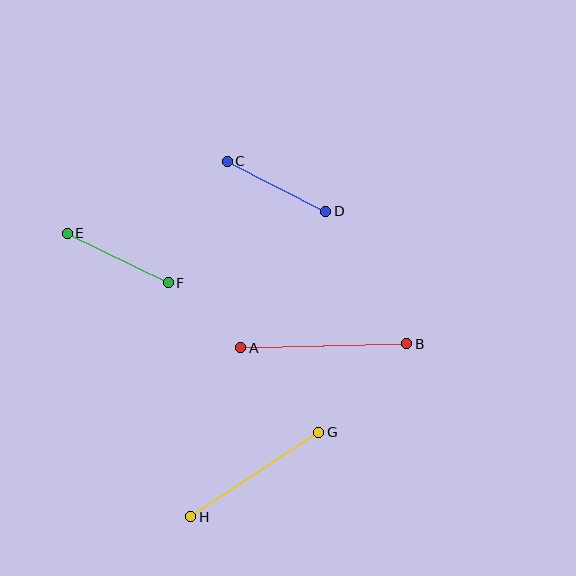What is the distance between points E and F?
The distance is approximately 112 pixels.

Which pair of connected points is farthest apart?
Points A and B are farthest apart.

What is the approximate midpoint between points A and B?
The midpoint is at approximately (324, 346) pixels.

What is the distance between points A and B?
The distance is approximately 166 pixels.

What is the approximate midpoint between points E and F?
The midpoint is at approximately (118, 258) pixels.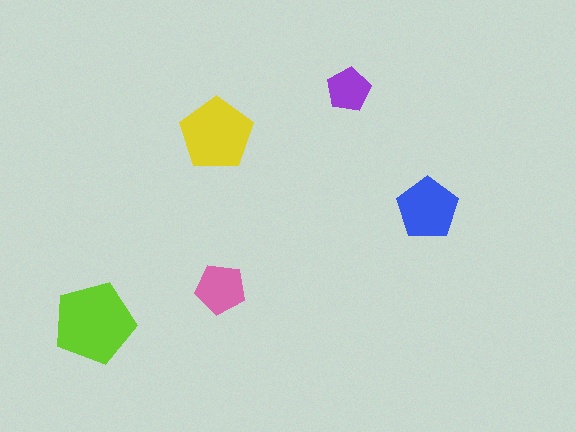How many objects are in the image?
There are 5 objects in the image.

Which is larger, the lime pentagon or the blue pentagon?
The lime one.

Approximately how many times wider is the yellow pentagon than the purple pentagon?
About 1.5 times wider.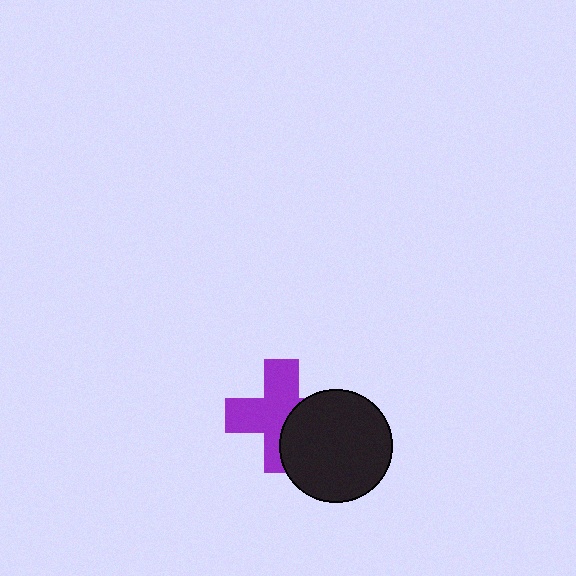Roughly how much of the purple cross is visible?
About half of it is visible (roughly 63%).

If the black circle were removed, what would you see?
You would see the complete purple cross.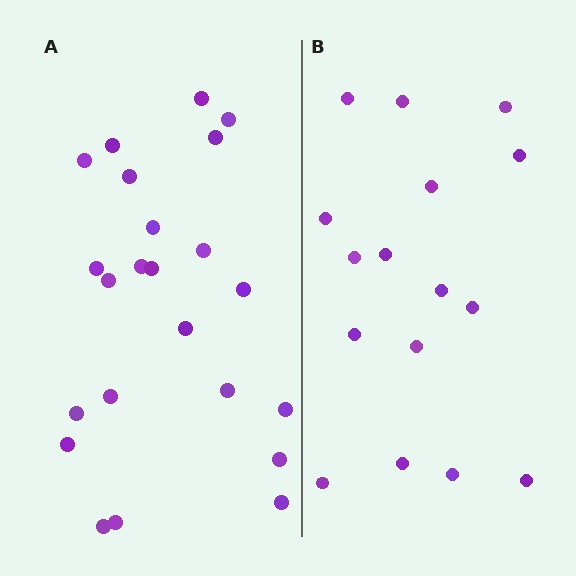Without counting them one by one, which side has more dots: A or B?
Region A (the left region) has more dots.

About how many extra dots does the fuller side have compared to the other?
Region A has roughly 8 or so more dots than region B.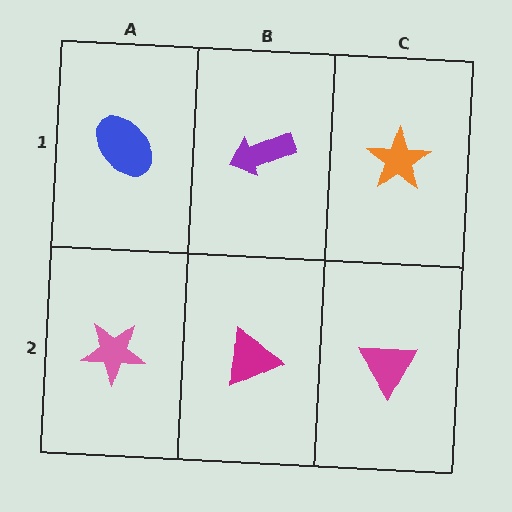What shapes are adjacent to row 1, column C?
A magenta triangle (row 2, column C), a purple arrow (row 1, column B).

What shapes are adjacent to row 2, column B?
A purple arrow (row 1, column B), a pink star (row 2, column A), a magenta triangle (row 2, column C).